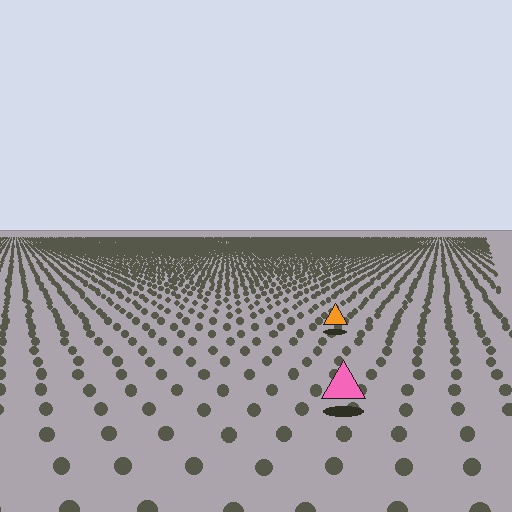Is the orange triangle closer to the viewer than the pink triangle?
No. The pink triangle is closer — you can tell from the texture gradient: the ground texture is coarser near it.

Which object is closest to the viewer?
The pink triangle is closest. The texture marks near it are larger and more spread out.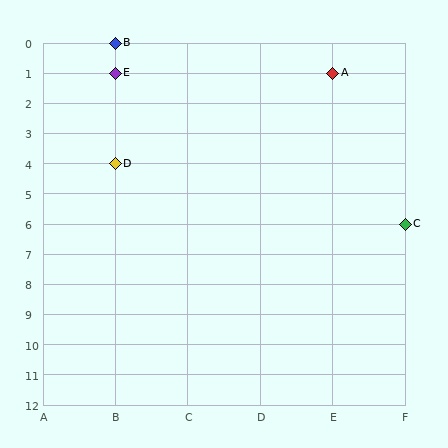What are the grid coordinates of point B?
Point B is at grid coordinates (B, 0).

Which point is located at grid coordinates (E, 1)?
Point A is at (E, 1).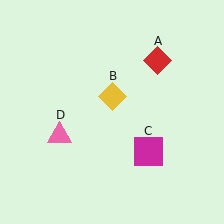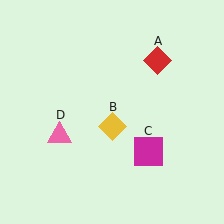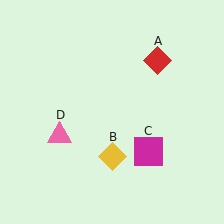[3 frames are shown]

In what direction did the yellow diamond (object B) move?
The yellow diamond (object B) moved down.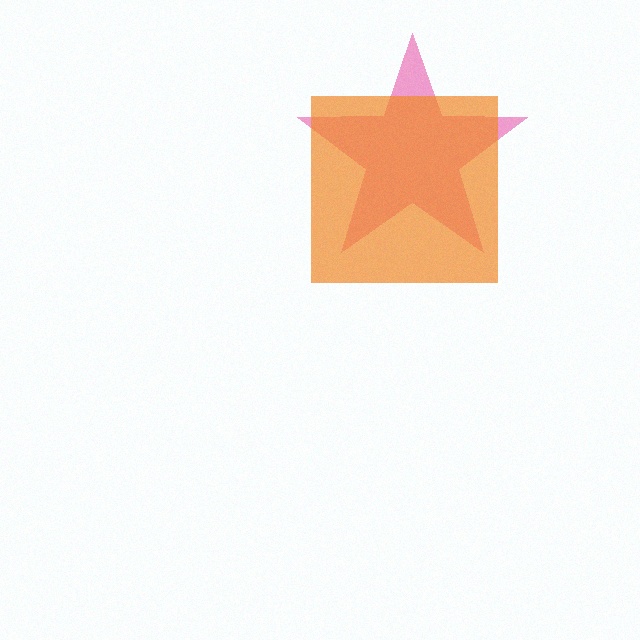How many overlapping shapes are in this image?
There are 2 overlapping shapes in the image.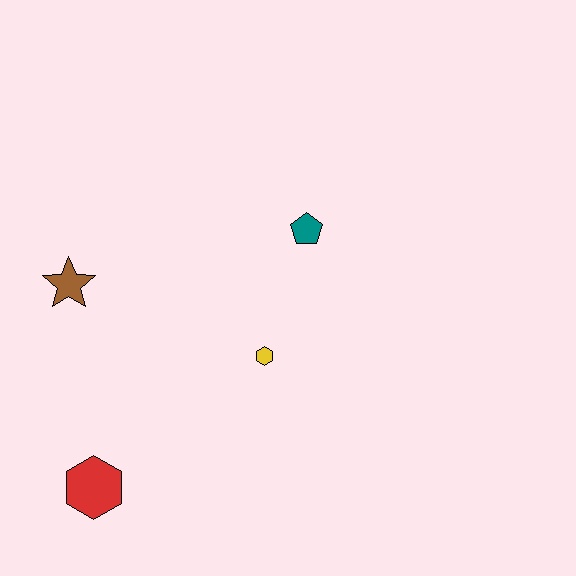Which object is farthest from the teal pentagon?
The red hexagon is farthest from the teal pentagon.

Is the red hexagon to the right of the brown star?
Yes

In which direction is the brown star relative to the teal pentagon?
The brown star is to the left of the teal pentagon.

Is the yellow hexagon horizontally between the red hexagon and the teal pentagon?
Yes